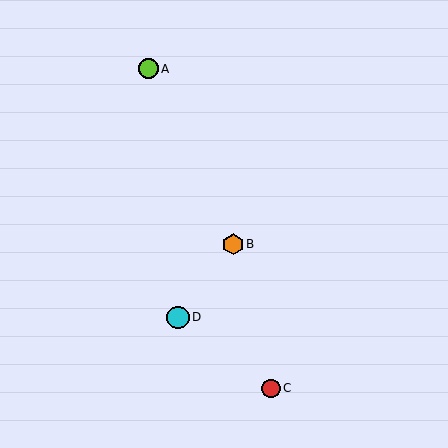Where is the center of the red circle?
The center of the red circle is at (271, 388).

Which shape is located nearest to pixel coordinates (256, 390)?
The red circle (labeled C) at (271, 388) is nearest to that location.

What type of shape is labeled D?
Shape D is a cyan circle.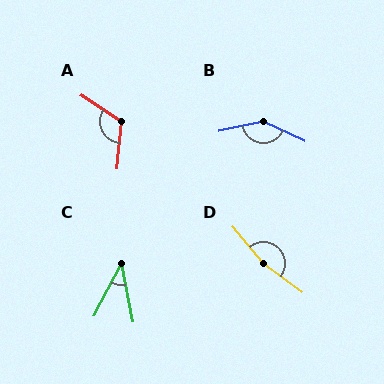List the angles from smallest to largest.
C (39°), A (118°), B (143°), D (166°).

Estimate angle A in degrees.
Approximately 118 degrees.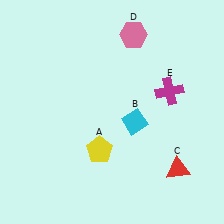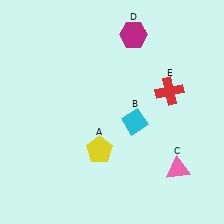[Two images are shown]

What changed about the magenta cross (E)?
In Image 1, E is magenta. In Image 2, it changed to red.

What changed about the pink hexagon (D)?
In Image 1, D is pink. In Image 2, it changed to magenta.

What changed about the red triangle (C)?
In Image 1, C is red. In Image 2, it changed to pink.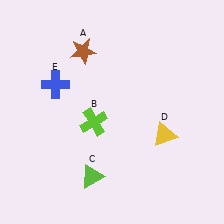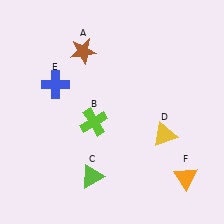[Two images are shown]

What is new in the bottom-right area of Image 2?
An orange triangle (F) was added in the bottom-right area of Image 2.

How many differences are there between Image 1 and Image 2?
There is 1 difference between the two images.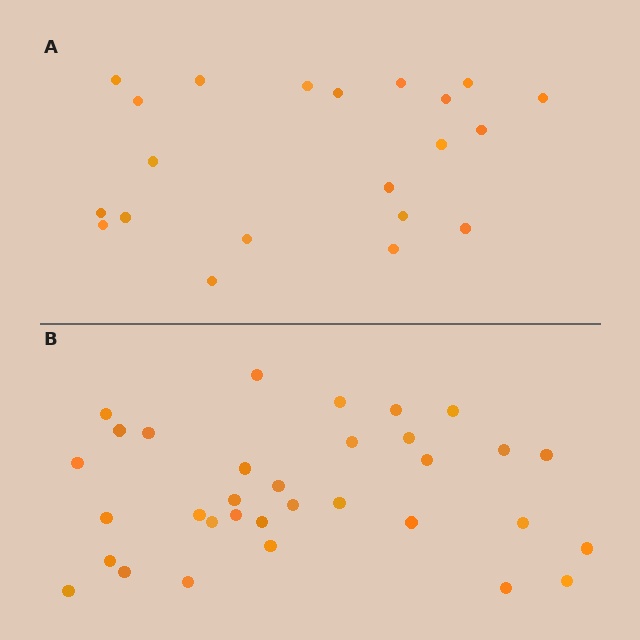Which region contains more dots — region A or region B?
Region B (the bottom region) has more dots.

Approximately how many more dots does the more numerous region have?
Region B has roughly 12 or so more dots than region A.